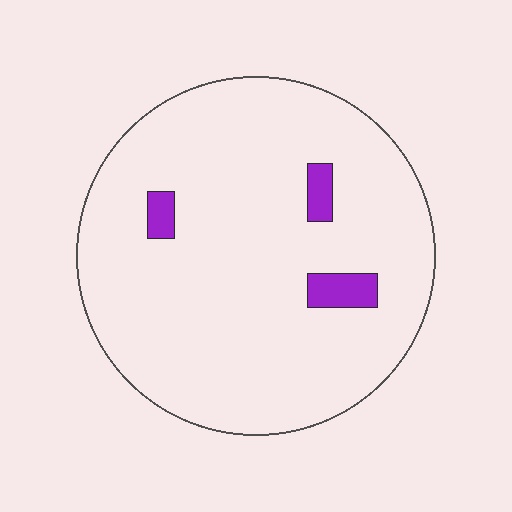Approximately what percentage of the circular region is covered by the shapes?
Approximately 5%.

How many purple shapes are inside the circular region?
3.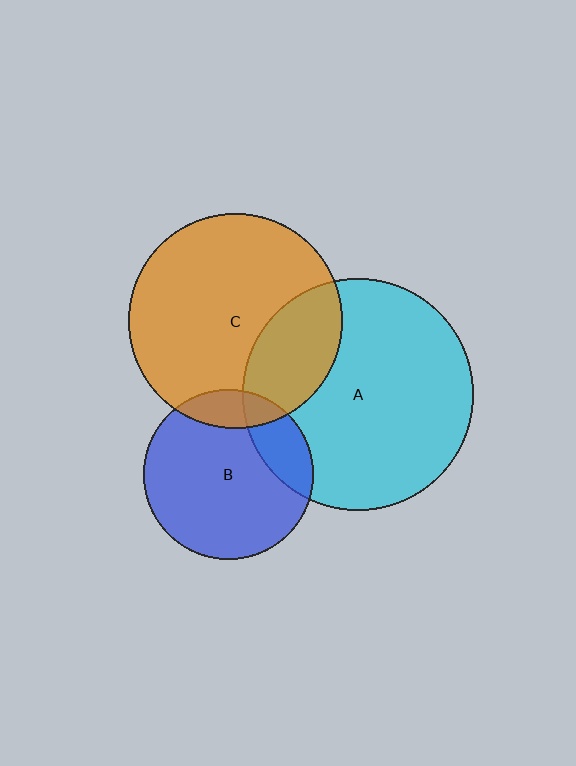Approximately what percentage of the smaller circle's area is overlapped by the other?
Approximately 20%.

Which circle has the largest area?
Circle A (cyan).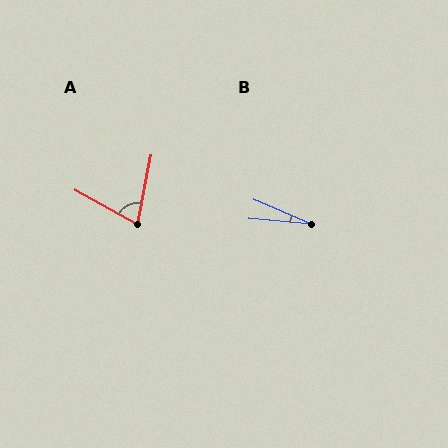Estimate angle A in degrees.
Approximately 72 degrees.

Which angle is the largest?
A, at approximately 72 degrees.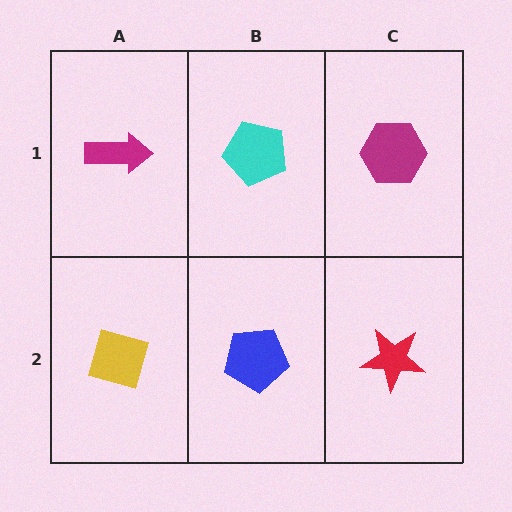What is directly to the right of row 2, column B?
A red star.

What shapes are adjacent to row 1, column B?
A blue pentagon (row 2, column B), a magenta arrow (row 1, column A), a magenta hexagon (row 1, column C).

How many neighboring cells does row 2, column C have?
2.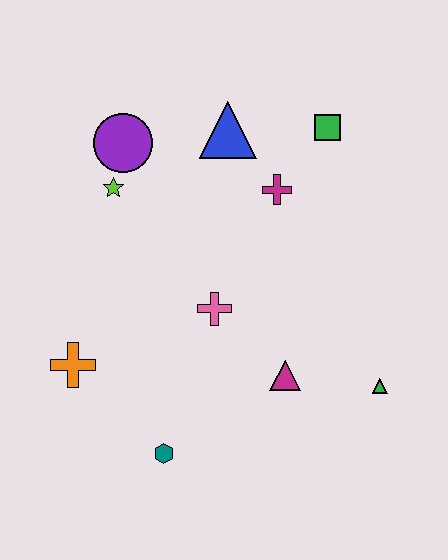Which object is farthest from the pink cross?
The green square is farthest from the pink cross.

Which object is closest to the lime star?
The purple circle is closest to the lime star.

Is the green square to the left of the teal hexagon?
No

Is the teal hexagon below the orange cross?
Yes